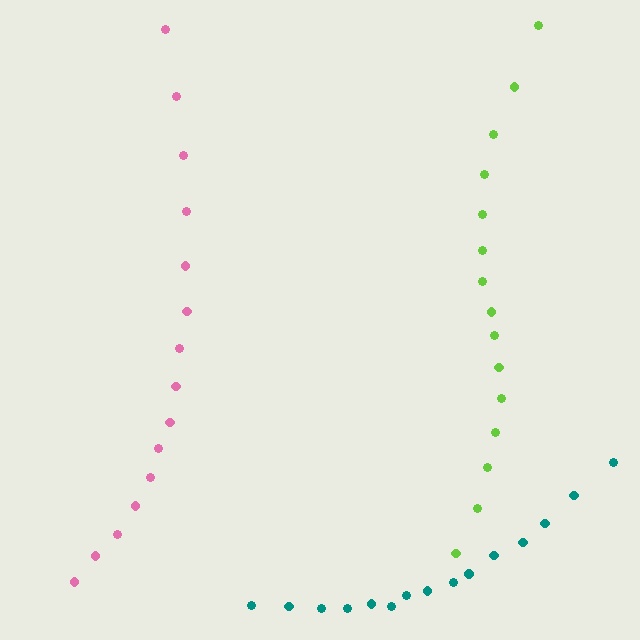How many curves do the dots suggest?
There are 3 distinct paths.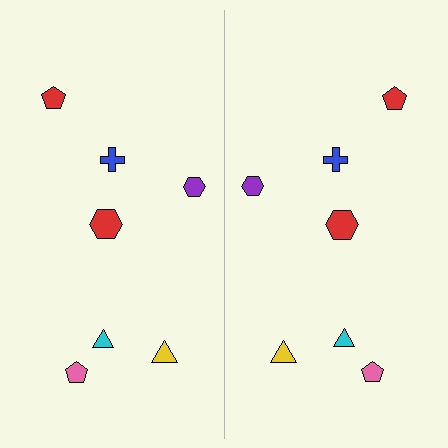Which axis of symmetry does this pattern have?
The pattern has a vertical axis of symmetry running through the center of the image.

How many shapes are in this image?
There are 14 shapes in this image.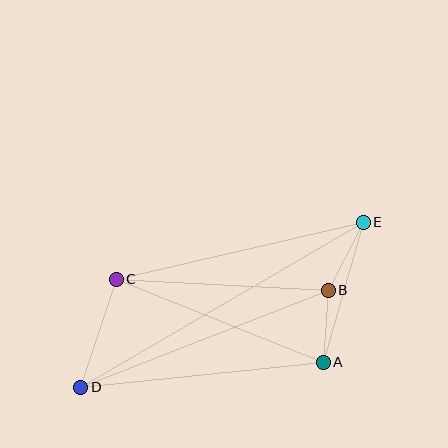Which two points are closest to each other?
Points A and B are closest to each other.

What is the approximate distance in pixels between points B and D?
The distance between B and D is approximately 266 pixels.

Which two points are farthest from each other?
Points D and E are farthest from each other.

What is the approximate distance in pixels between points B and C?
The distance between B and C is approximately 212 pixels.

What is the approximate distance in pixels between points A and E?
The distance between A and E is approximately 145 pixels.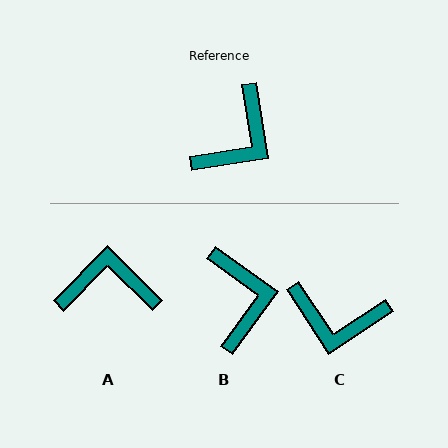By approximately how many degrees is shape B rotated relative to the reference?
Approximately 46 degrees counter-clockwise.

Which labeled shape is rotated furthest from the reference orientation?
A, about 126 degrees away.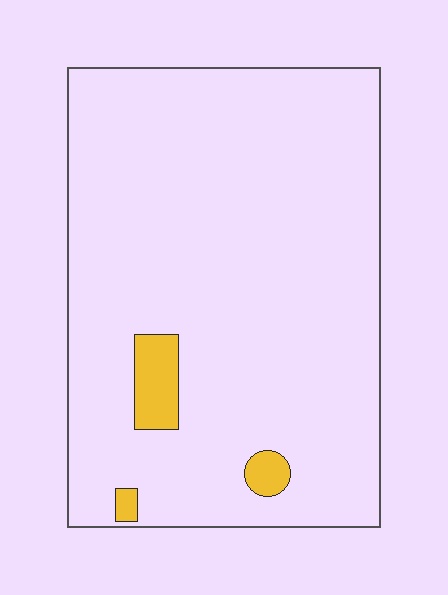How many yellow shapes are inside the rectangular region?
3.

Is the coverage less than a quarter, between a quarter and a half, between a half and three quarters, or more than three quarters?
Less than a quarter.